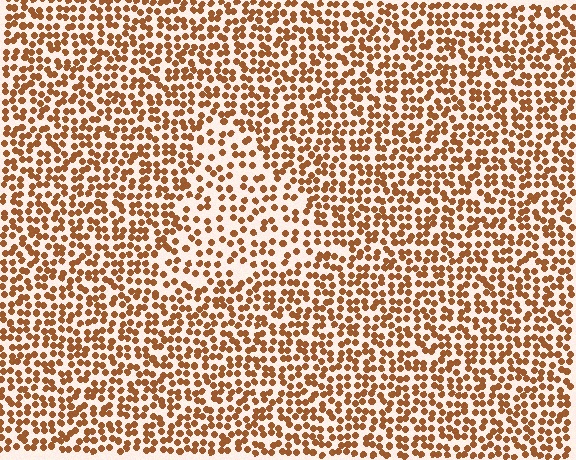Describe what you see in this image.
The image contains small brown elements arranged at two different densities. A triangle-shaped region is visible where the elements are less densely packed than the surrounding area.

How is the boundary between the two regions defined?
The boundary is defined by a change in element density (approximately 1.6x ratio). All elements are the same color, size, and shape.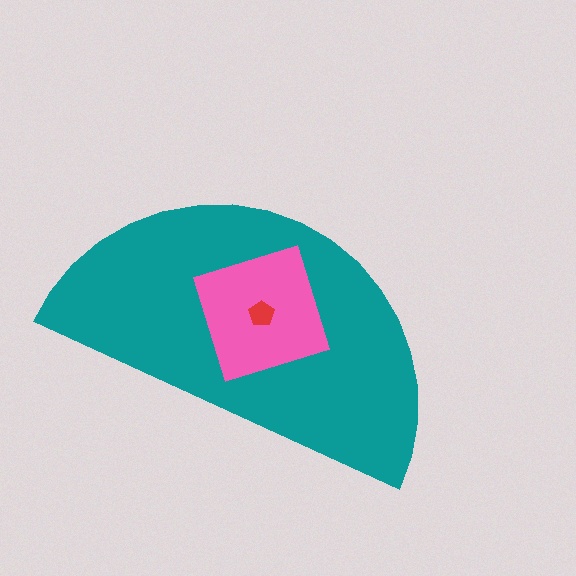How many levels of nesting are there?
3.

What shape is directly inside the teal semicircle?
The pink square.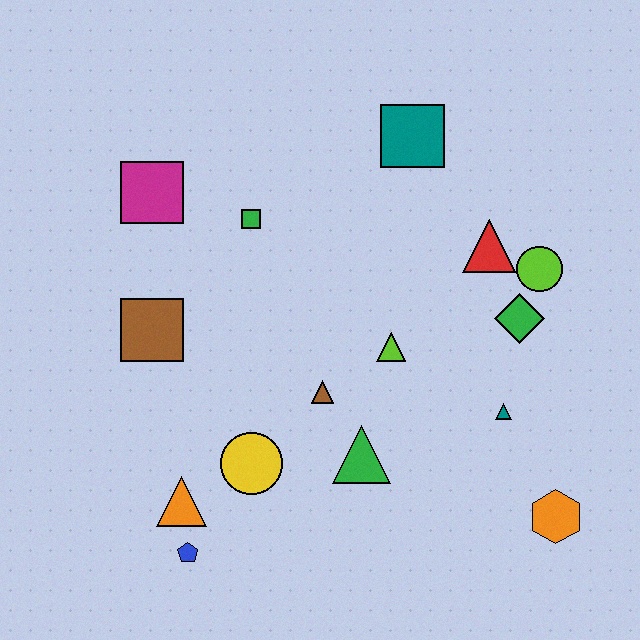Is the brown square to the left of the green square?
Yes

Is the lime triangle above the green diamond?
No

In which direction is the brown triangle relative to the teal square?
The brown triangle is below the teal square.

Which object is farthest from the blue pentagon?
The teal square is farthest from the blue pentagon.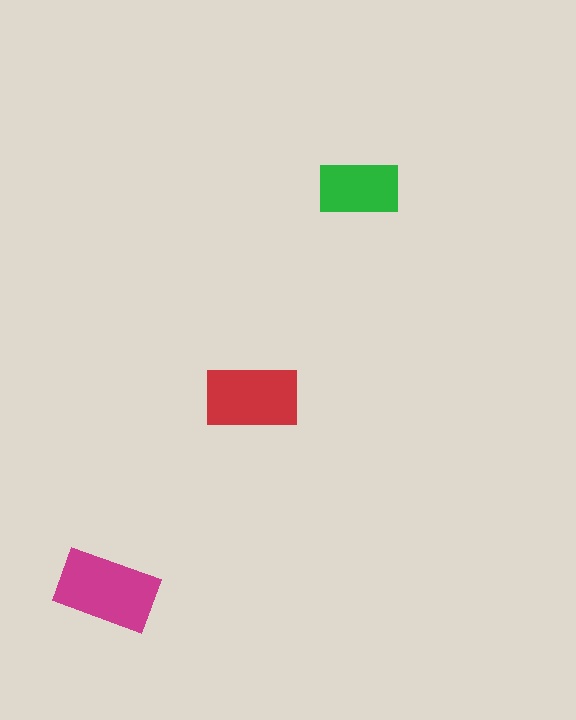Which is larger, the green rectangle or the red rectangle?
The red one.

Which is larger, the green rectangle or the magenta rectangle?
The magenta one.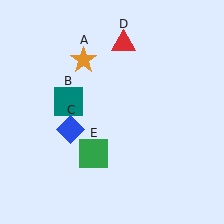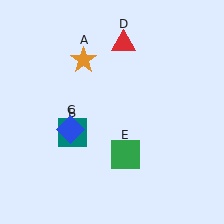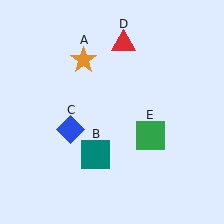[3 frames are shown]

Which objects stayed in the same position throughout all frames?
Orange star (object A) and blue diamond (object C) and red triangle (object D) remained stationary.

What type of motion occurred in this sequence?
The teal square (object B), green square (object E) rotated counterclockwise around the center of the scene.